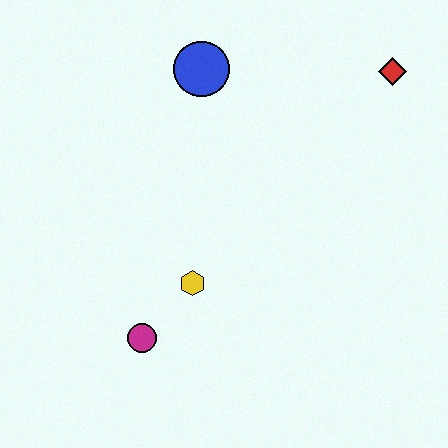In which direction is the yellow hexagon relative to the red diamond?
The yellow hexagon is below the red diamond.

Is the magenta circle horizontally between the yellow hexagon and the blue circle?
No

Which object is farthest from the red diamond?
The magenta circle is farthest from the red diamond.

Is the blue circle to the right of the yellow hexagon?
Yes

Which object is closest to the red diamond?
The blue circle is closest to the red diamond.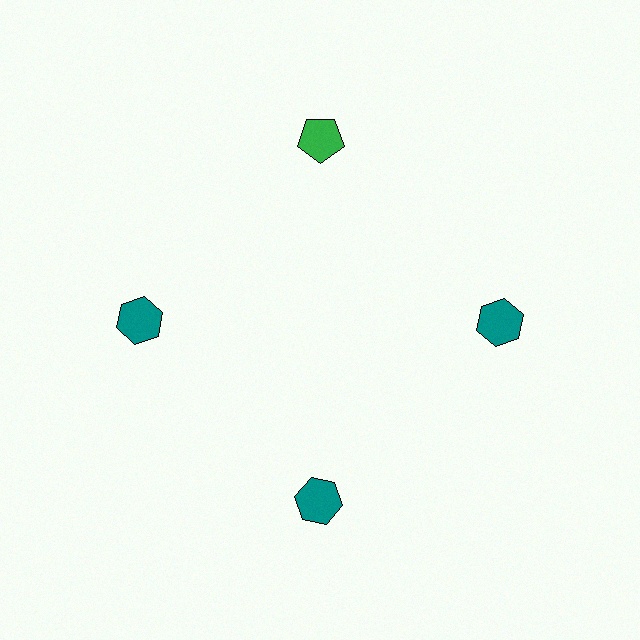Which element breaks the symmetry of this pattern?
The green pentagon at roughly the 12 o'clock position breaks the symmetry. All other shapes are teal hexagons.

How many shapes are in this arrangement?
There are 4 shapes arranged in a ring pattern.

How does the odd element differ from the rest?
It differs in both color (green instead of teal) and shape (pentagon instead of hexagon).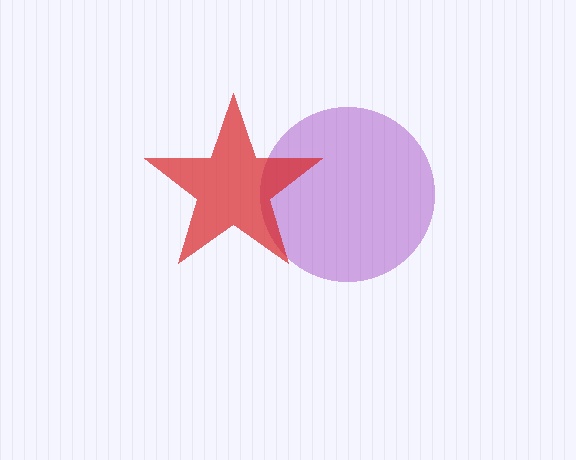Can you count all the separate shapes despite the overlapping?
Yes, there are 2 separate shapes.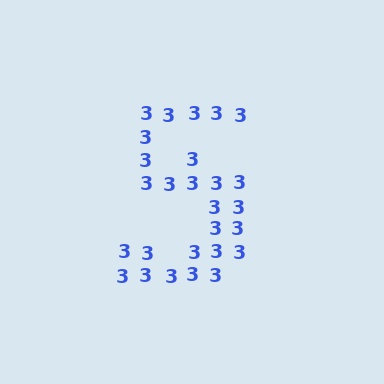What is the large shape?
The large shape is the digit 5.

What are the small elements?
The small elements are digit 3's.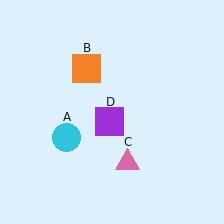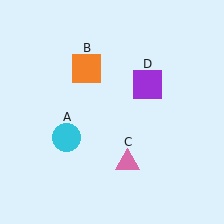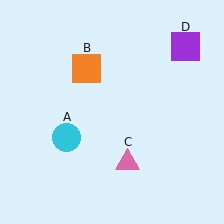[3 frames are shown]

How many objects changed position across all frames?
1 object changed position: purple square (object D).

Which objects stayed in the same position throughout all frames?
Cyan circle (object A) and orange square (object B) and pink triangle (object C) remained stationary.